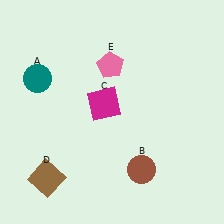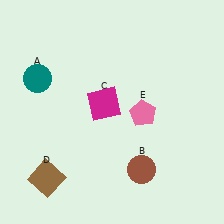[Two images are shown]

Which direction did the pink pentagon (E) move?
The pink pentagon (E) moved down.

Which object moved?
The pink pentagon (E) moved down.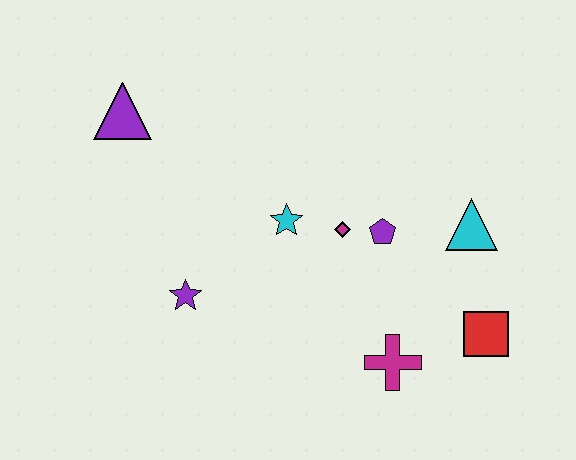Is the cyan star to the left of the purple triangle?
No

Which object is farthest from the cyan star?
The red square is farthest from the cyan star.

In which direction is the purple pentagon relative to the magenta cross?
The purple pentagon is above the magenta cross.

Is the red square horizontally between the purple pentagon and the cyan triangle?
No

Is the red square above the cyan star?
No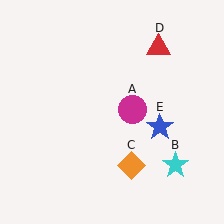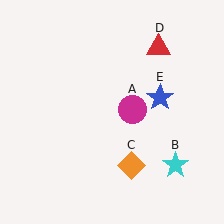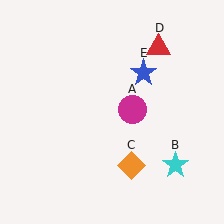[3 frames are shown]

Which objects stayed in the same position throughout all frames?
Magenta circle (object A) and cyan star (object B) and orange diamond (object C) and red triangle (object D) remained stationary.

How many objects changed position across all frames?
1 object changed position: blue star (object E).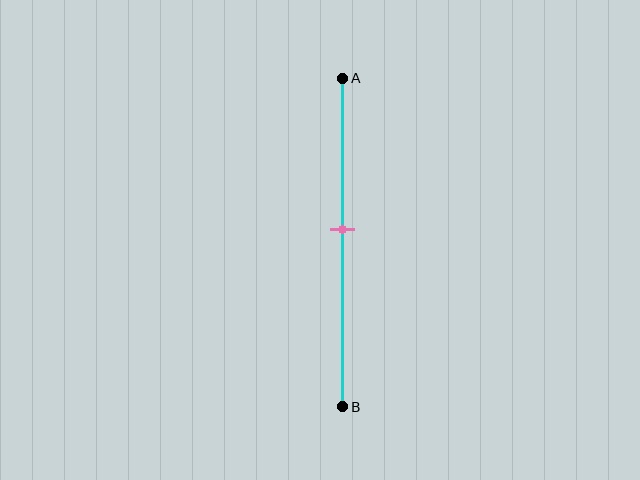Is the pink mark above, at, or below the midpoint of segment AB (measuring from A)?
The pink mark is above the midpoint of segment AB.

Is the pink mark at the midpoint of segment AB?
No, the mark is at about 45% from A, not at the 50% midpoint.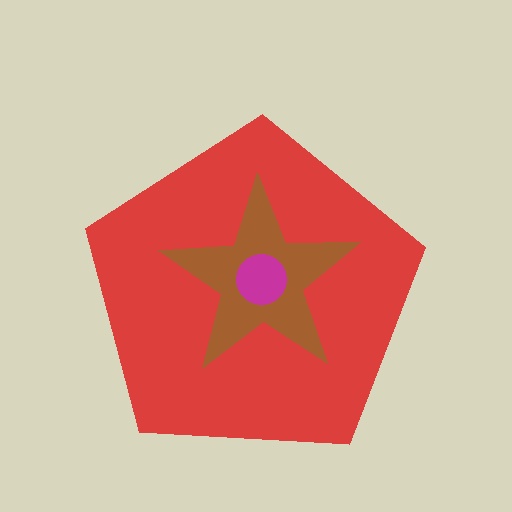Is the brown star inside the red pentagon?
Yes.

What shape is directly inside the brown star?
The magenta circle.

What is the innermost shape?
The magenta circle.